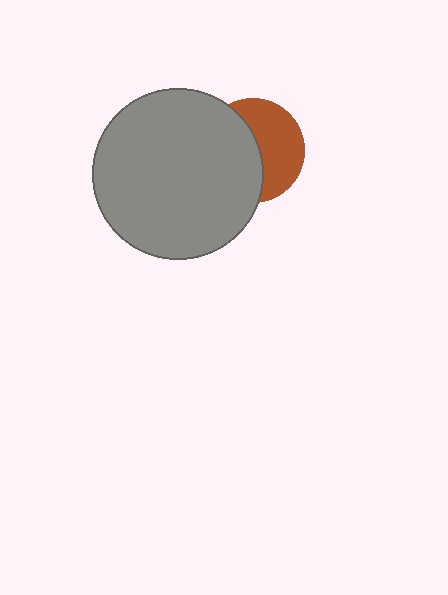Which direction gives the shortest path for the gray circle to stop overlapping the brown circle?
Moving left gives the shortest separation.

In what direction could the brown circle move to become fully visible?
The brown circle could move right. That would shift it out from behind the gray circle entirely.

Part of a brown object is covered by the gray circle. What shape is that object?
It is a circle.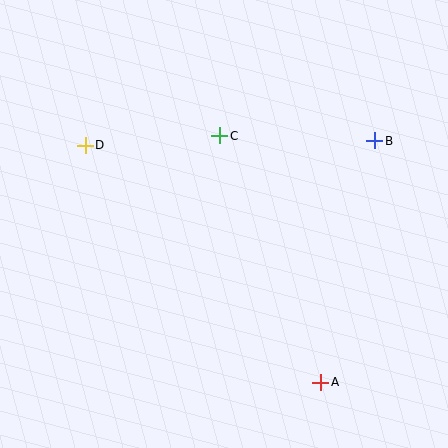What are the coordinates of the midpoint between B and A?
The midpoint between B and A is at (348, 262).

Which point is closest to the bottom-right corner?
Point A is closest to the bottom-right corner.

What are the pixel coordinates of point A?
Point A is at (321, 382).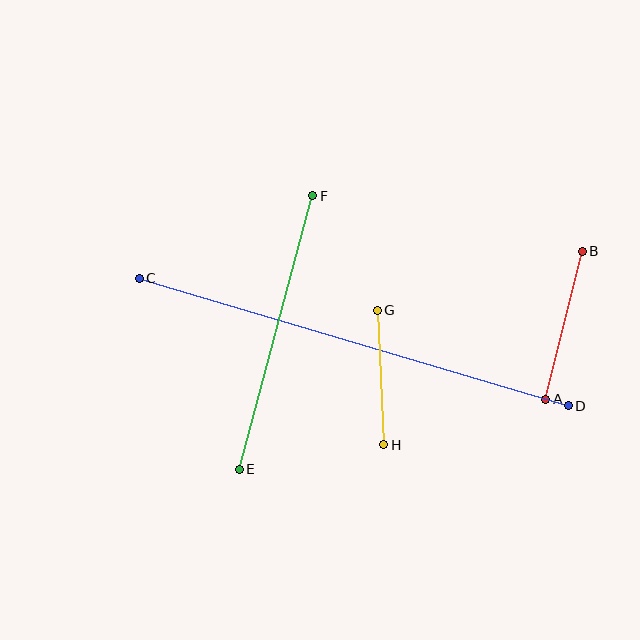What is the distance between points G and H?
The distance is approximately 135 pixels.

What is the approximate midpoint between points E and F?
The midpoint is at approximately (276, 332) pixels.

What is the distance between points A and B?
The distance is approximately 152 pixels.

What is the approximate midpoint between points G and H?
The midpoint is at approximately (381, 378) pixels.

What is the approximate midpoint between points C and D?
The midpoint is at approximately (354, 342) pixels.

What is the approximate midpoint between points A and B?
The midpoint is at approximately (564, 325) pixels.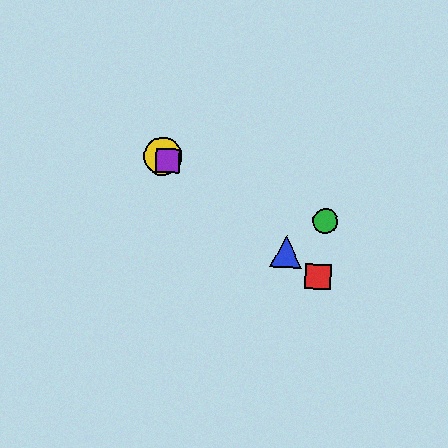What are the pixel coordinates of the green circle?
The green circle is at (325, 221).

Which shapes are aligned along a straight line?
The red square, the blue triangle, the yellow circle, the purple square are aligned along a straight line.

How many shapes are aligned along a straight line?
4 shapes (the red square, the blue triangle, the yellow circle, the purple square) are aligned along a straight line.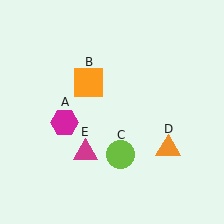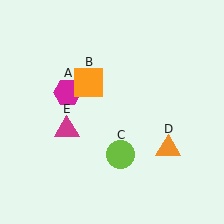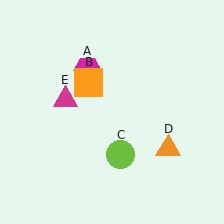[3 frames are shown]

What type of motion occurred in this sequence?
The magenta hexagon (object A), magenta triangle (object E) rotated clockwise around the center of the scene.